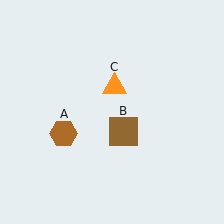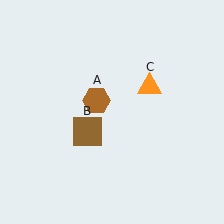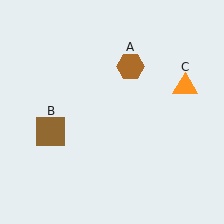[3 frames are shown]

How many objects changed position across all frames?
3 objects changed position: brown hexagon (object A), brown square (object B), orange triangle (object C).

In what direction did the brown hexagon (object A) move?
The brown hexagon (object A) moved up and to the right.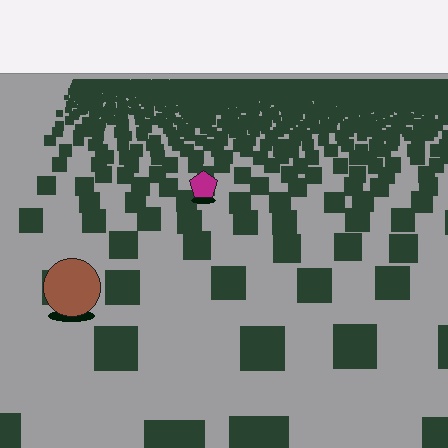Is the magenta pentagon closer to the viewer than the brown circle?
No. The brown circle is closer — you can tell from the texture gradient: the ground texture is coarser near it.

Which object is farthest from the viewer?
The magenta pentagon is farthest from the viewer. It appears smaller and the ground texture around it is denser.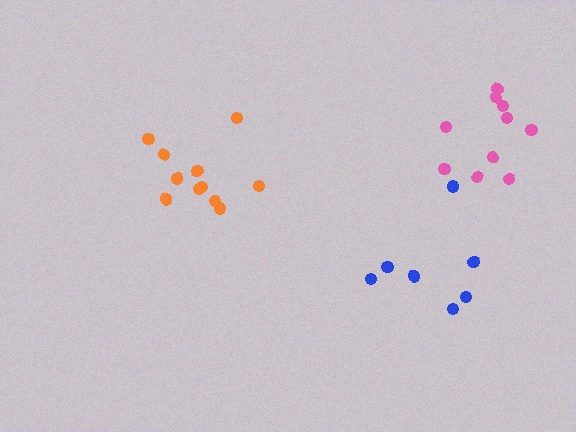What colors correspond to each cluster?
The clusters are colored: blue, orange, pink.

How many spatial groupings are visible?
There are 3 spatial groupings.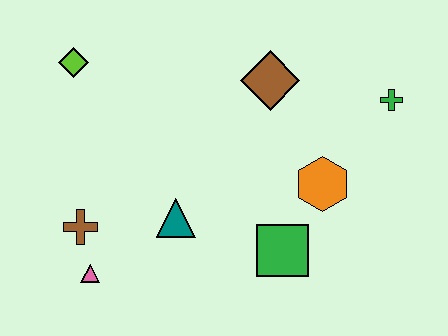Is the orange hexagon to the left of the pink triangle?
No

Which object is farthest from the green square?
The lime diamond is farthest from the green square.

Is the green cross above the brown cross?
Yes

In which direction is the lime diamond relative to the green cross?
The lime diamond is to the left of the green cross.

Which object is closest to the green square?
The orange hexagon is closest to the green square.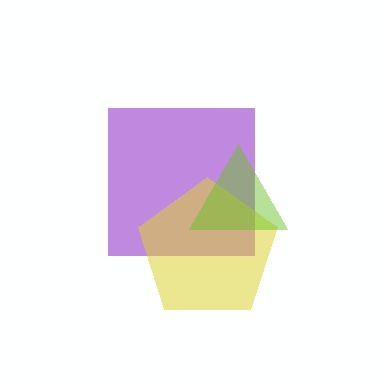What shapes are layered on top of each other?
The layered shapes are: a purple square, a yellow pentagon, a lime triangle.